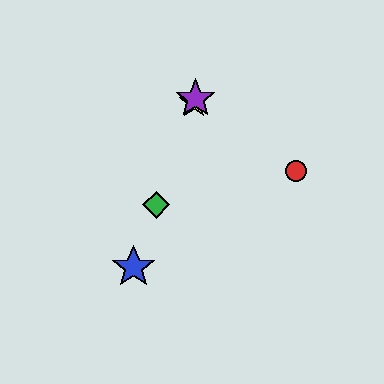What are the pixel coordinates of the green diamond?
The green diamond is at (156, 205).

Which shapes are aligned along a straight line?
The blue star, the green diamond, the yellow star, the purple star are aligned along a straight line.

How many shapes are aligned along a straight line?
4 shapes (the blue star, the green diamond, the yellow star, the purple star) are aligned along a straight line.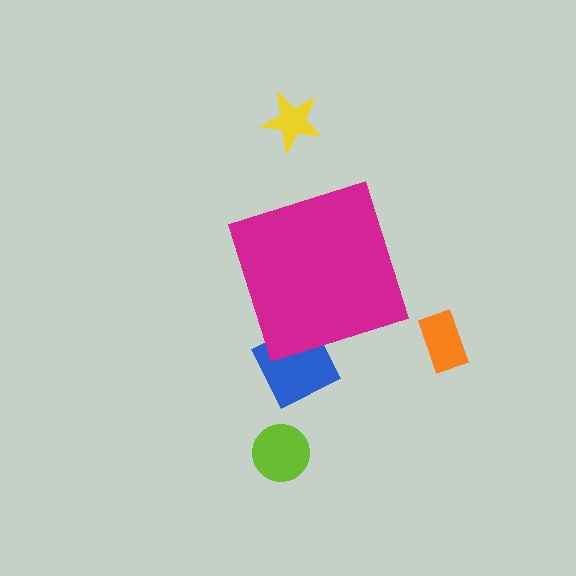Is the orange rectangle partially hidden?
No, the orange rectangle is fully visible.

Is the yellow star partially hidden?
No, the yellow star is fully visible.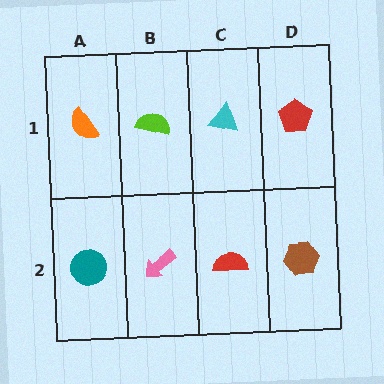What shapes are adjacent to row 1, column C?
A red semicircle (row 2, column C), a lime semicircle (row 1, column B), a red pentagon (row 1, column D).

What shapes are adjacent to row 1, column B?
A pink arrow (row 2, column B), an orange semicircle (row 1, column A), a cyan triangle (row 1, column C).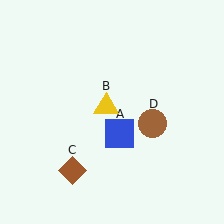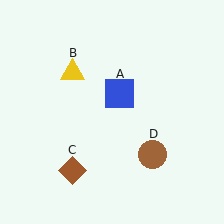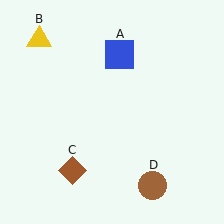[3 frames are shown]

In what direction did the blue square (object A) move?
The blue square (object A) moved up.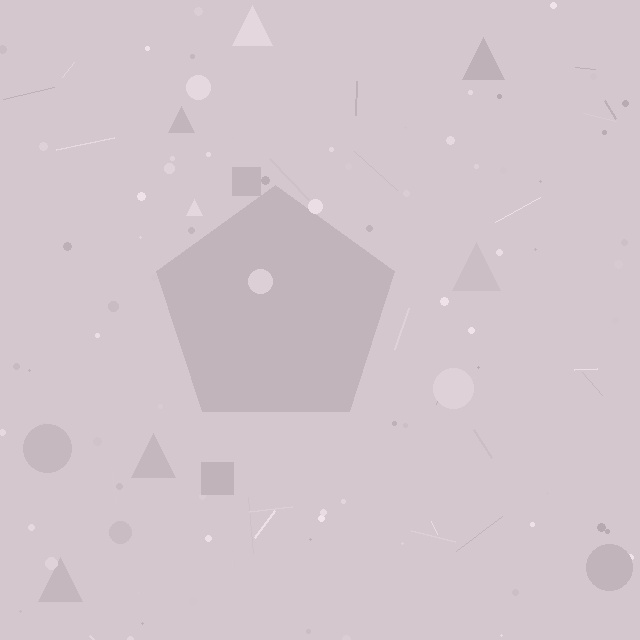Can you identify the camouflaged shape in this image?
The camouflaged shape is a pentagon.